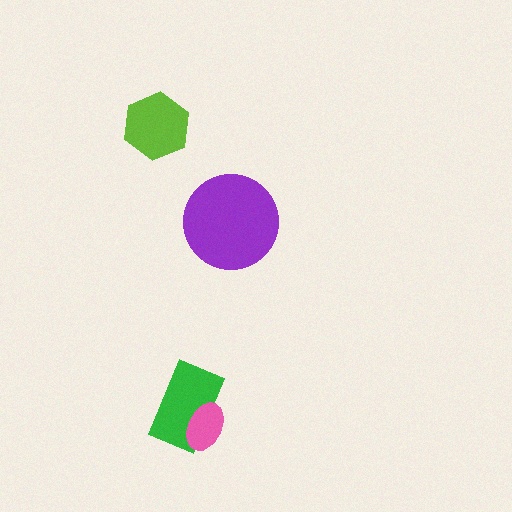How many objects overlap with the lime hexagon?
0 objects overlap with the lime hexagon.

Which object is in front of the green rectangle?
The pink ellipse is in front of the green rectangle.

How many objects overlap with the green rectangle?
1 object overlaps with the green rectangle.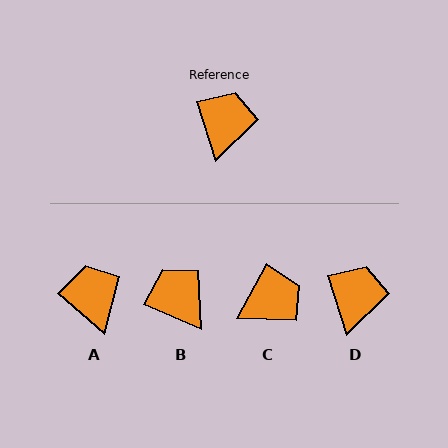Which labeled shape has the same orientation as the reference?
D.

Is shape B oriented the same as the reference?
No, it is off by about 49 degrees.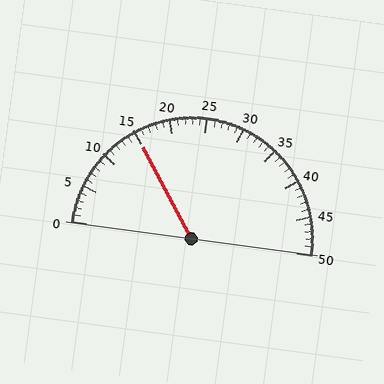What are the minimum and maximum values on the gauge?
The gauge ranges from 0 to 50.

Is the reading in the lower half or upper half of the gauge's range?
The reading is in the lower half of the range (0 to 50).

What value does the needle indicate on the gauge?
The needle indicates approximately 15.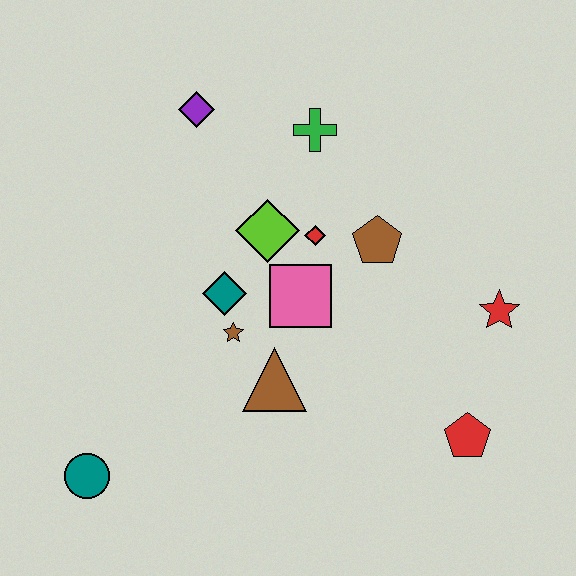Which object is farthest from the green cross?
The teal circle is farthest from the green cross.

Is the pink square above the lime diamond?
No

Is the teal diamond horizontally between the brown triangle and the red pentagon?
No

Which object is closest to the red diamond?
The lime diamond is closest to the red diamond.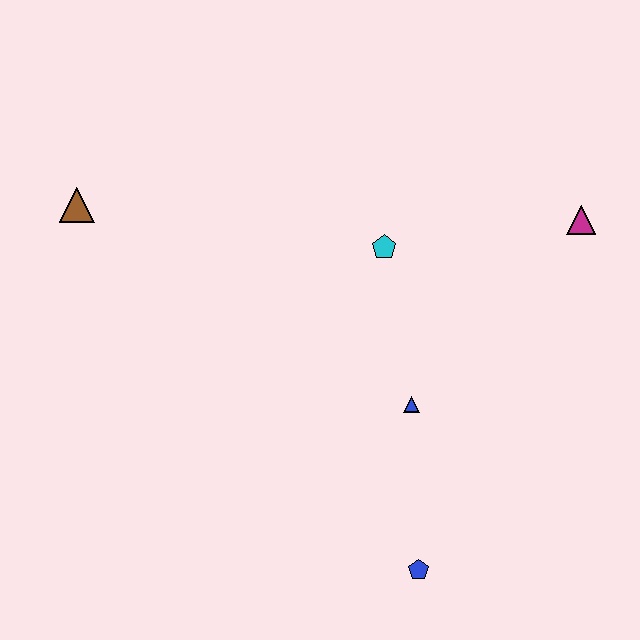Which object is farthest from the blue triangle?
The brown triangle is farthest from the blue triangle.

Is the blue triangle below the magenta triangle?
Yes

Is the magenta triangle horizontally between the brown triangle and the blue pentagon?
No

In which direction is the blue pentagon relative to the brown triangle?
The blue pentagon is below the brown triangle.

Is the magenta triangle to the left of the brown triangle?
No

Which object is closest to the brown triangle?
The cyan pentagon is closest to the brown triangle.